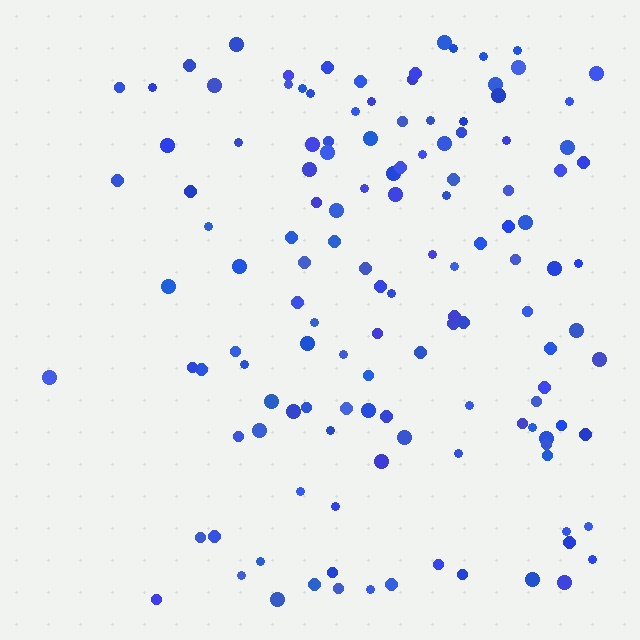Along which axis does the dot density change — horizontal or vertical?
Horizontal.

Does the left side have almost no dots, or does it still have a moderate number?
Still a moderate number, just noticeably fewer than the right.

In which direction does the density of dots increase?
From left to right, with the right side densest.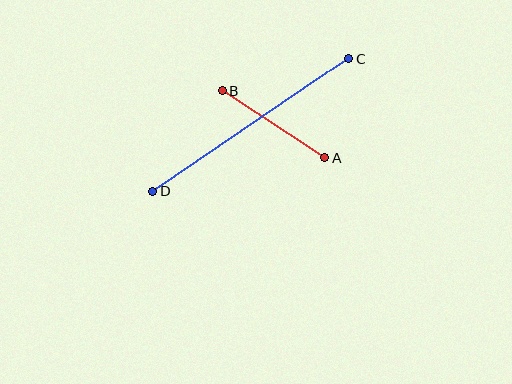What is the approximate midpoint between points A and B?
The midpoint is at approximately (274, 124) pixels.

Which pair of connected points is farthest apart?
Points C and D are farthest apart.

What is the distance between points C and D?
The distance is approximately 236 pixels.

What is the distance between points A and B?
The distance is approximately 122 pixels.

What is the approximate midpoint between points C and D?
The midpoint is at approximately (250, 125) pixels.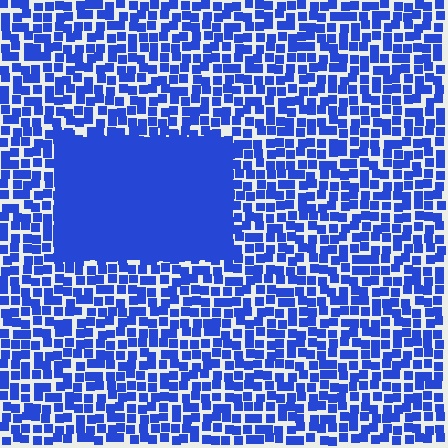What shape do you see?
I see a rectangle.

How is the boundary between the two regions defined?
The boundary is defined by a change in element density (approximately 2.4x ratio). All elements are the same color, size, and shape.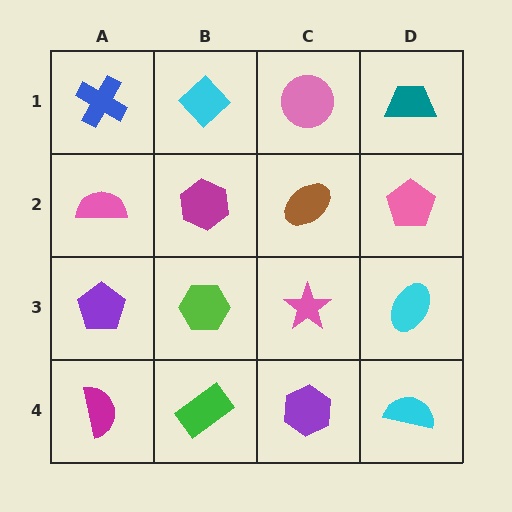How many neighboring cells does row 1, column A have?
2.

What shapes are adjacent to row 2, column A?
A blue cross (row 1, column A), a purple pentagon (row 3, column A), a magenta hexagon (row 2, column B).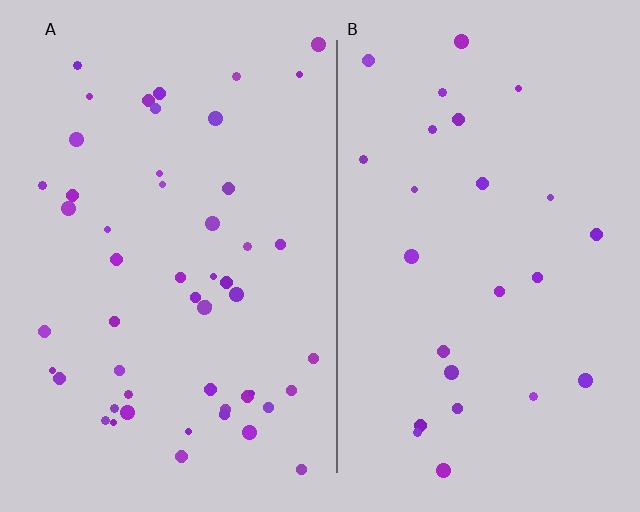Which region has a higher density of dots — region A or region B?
A (the left).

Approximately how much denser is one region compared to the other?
Approximately 2.1× — region A over region B.